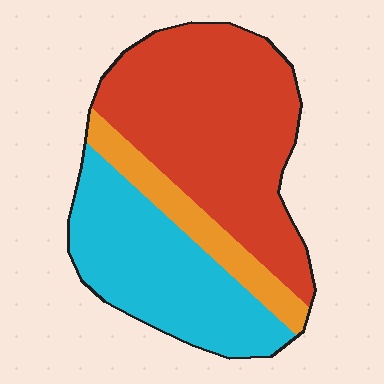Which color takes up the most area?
Red, at roughly 50%.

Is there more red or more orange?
Red.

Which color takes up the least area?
Orange, at roughly 15%.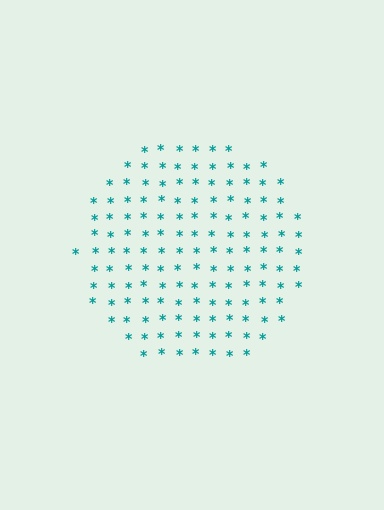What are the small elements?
The small elements are asterisks.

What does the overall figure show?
The overall figure shows a circle.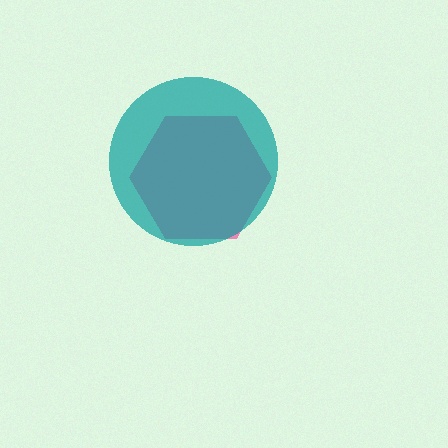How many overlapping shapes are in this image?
There are 2 overlapping shapes in the image.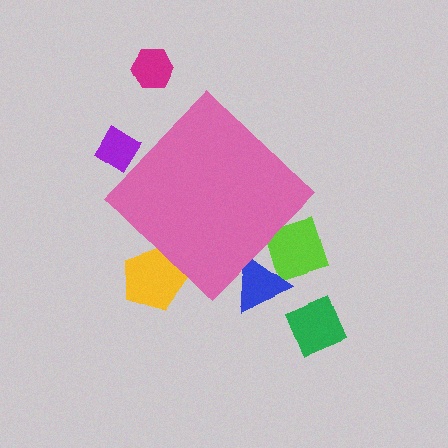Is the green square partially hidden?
No, the green square is fully visible.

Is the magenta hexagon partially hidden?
No, the magenta hexagon is fully visible.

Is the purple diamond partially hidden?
Yes, the purple diamond is partially hidden behind the pink diamond.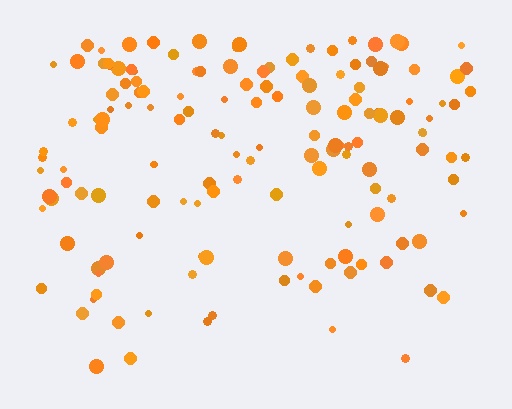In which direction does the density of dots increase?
From bottom to top, with the top side densest.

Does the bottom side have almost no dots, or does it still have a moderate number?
Still a moderate number, just noticeably fewer than the top.